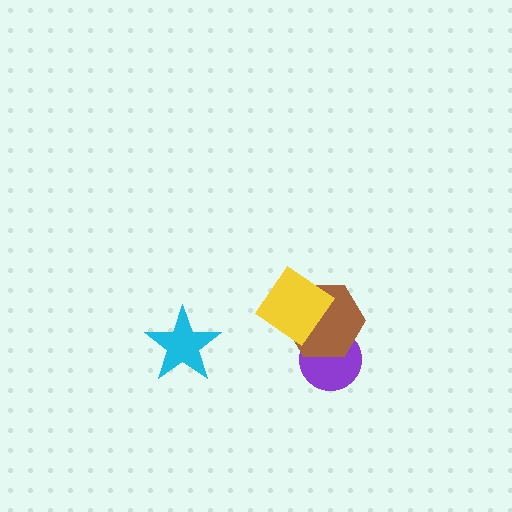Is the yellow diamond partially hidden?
No, no other shape covers it.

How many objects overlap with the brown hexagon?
2 objects overlap with the brown hexagon.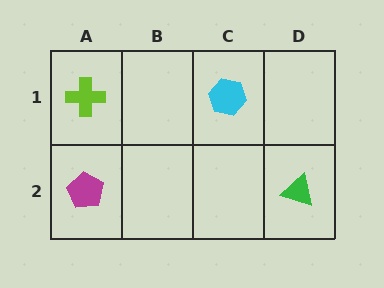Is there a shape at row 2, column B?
No, that cell is empty.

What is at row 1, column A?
A lime cross.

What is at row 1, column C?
A cyan hexagon.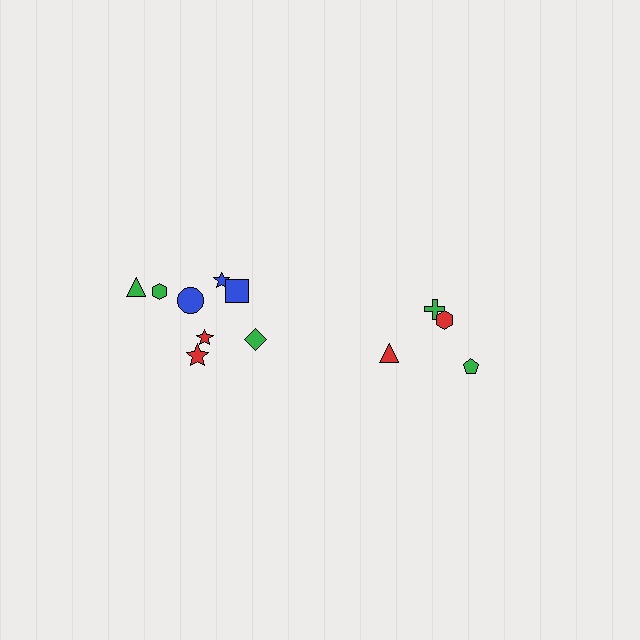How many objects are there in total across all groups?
There are 12 objects.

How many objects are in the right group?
There are 4 objects.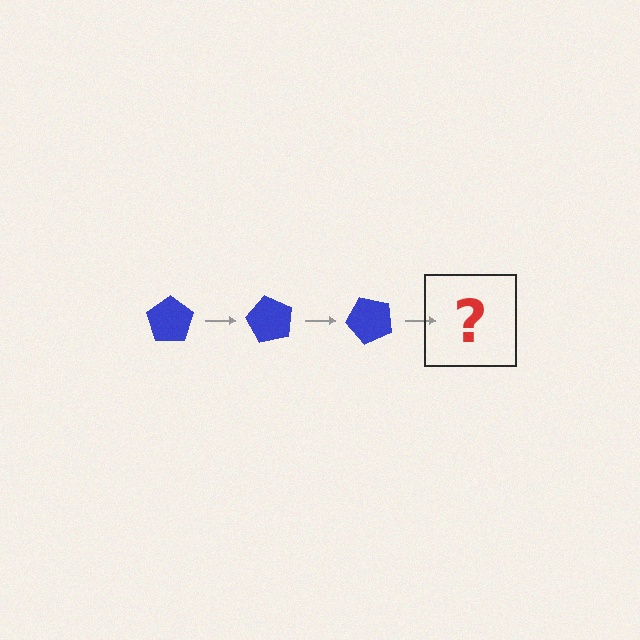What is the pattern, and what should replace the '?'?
The pattern is that the pentagon rotates 60 degrees each step. The '?' should be a blue pentagon rotated 180 degrees.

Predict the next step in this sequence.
The next step is a blue pentagon rotated 180 degrees.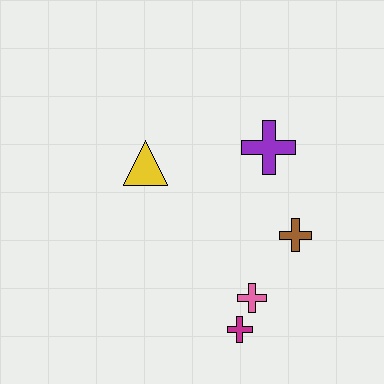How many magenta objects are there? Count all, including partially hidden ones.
There is 1 magenta object.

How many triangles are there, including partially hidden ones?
There is 1 triangle.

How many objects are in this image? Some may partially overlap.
There are 5 objects.